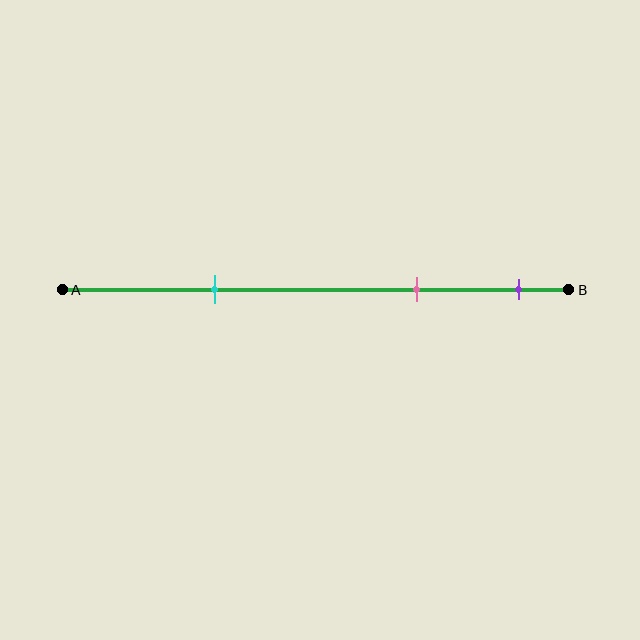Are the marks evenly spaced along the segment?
No, the marks are not evenly spaced.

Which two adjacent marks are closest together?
The pink and purple marks are the closest adjacent pair.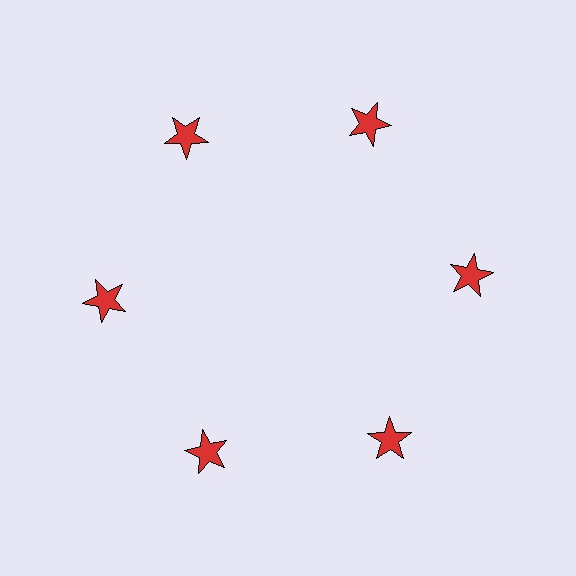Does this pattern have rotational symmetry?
Yes, this pattern has 6-fold rotational symmetry. It looks the same after rotating 60 degrees around the center.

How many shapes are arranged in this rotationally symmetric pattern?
There are 6 shapes, arranged in 6 groups of 1.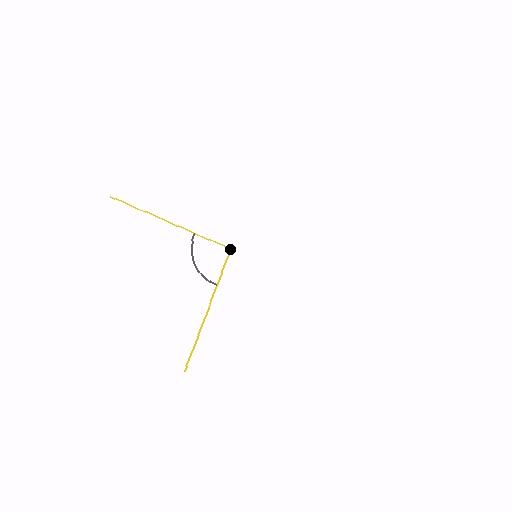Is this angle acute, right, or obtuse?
It is approximately a right angle.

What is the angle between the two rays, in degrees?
Approximately 92 degrees.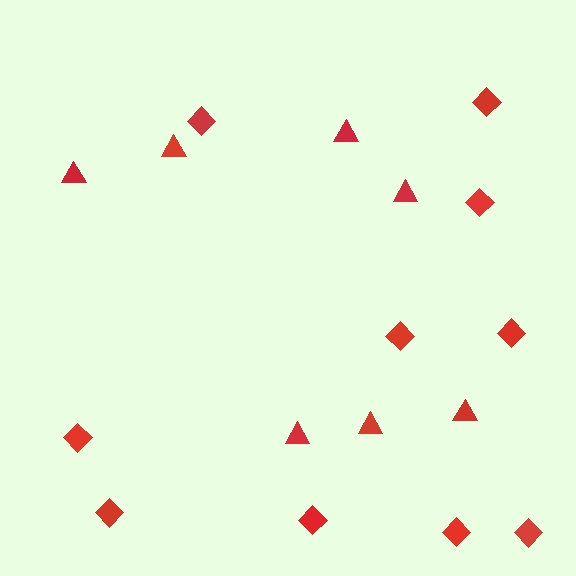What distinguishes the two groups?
There are 2 groups: one group of diamonds (10) and one group of triangles (7).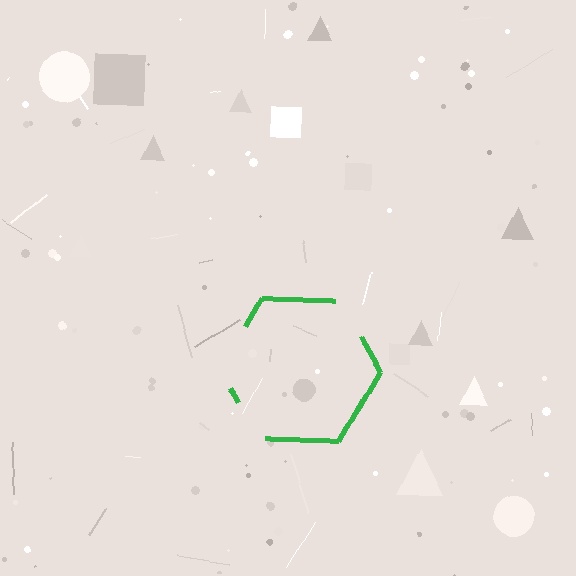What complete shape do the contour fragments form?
The contour fragments form a hexagon.